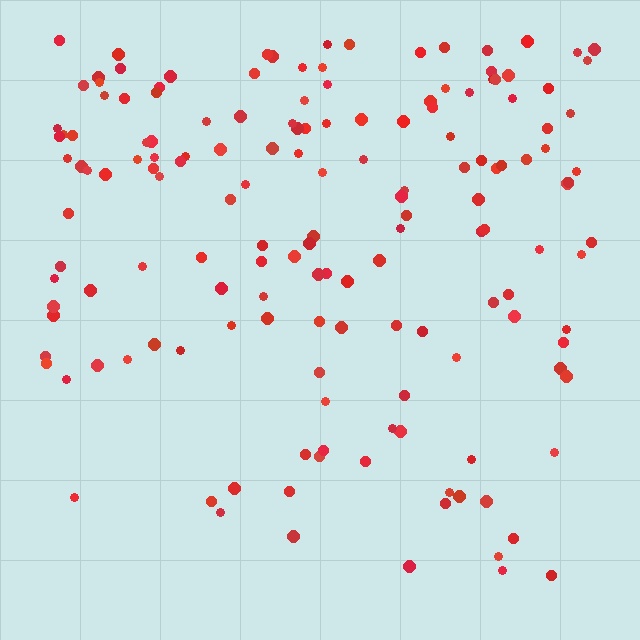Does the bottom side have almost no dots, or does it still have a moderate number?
Still a moderate number, just noticeably fewer than the top.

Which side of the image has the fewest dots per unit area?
The bottom.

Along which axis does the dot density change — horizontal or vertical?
Vertical.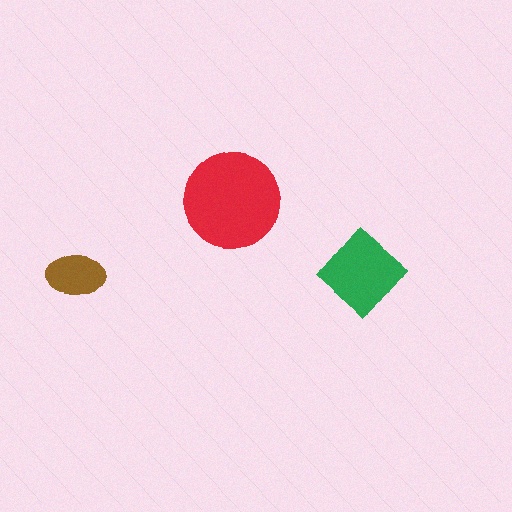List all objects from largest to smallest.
The red circle, the green diamond, the brown ellipse.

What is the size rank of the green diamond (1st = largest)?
2nd.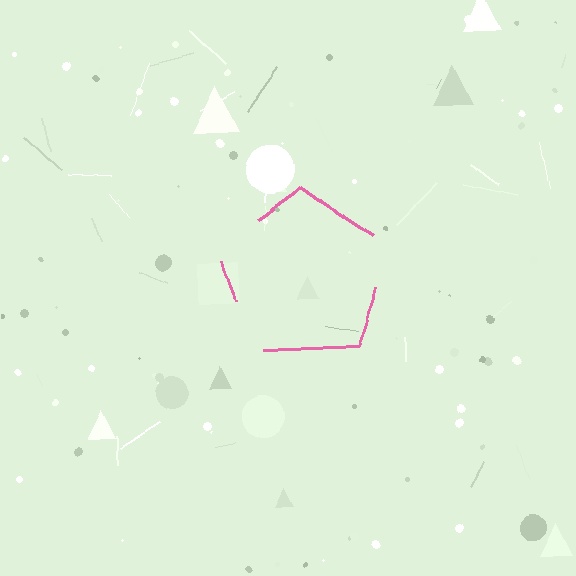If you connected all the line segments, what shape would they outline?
They would outline a pentagon.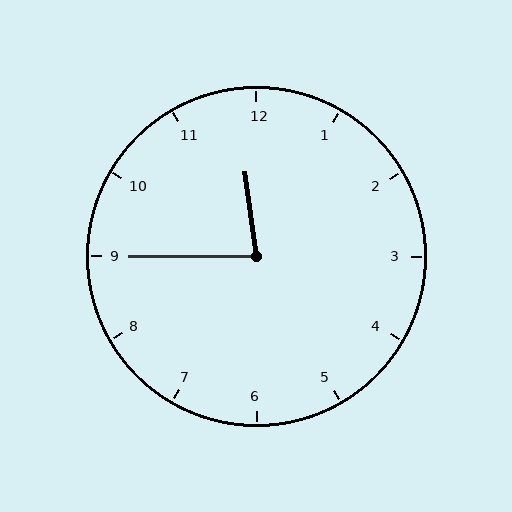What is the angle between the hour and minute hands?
Approximately 82 degrees.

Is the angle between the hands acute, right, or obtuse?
It is acute.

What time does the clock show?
11:45.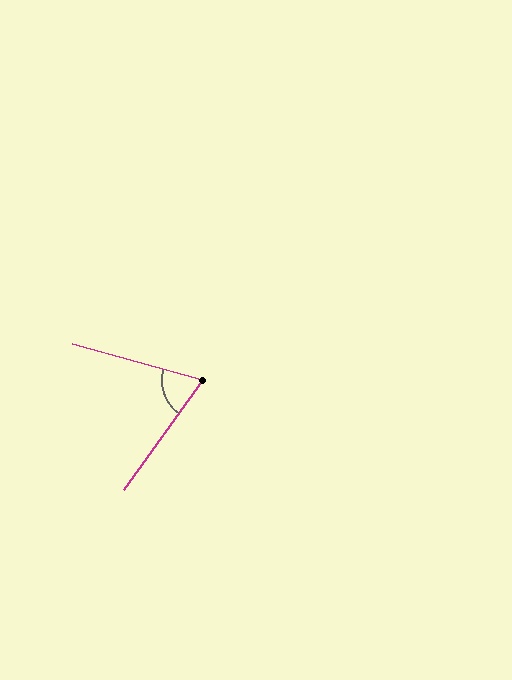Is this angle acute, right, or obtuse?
It is acute.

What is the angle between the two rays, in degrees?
Approximately 70 degrees.